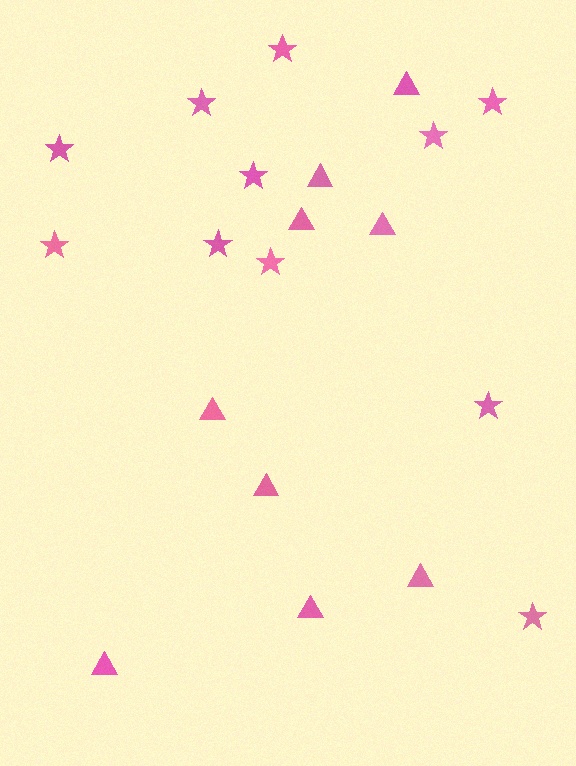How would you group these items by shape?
There are 2 groups: one group of stars (11) and one group of triangles (9).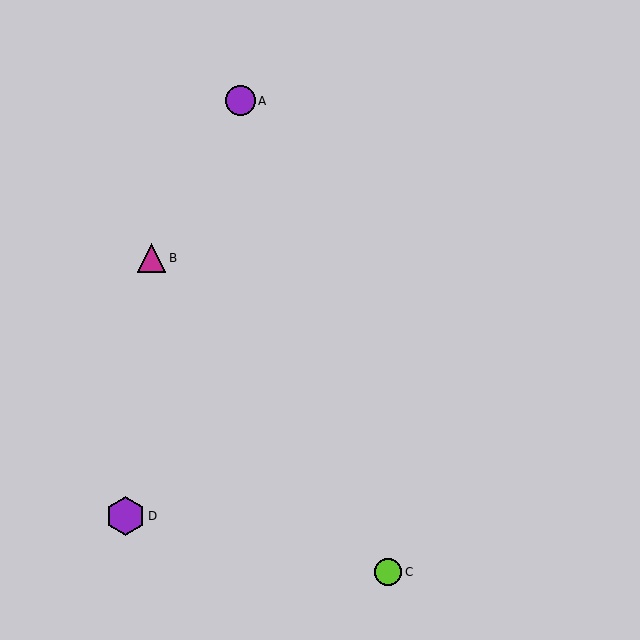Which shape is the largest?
The purple hexagon (labeled D) is the largest.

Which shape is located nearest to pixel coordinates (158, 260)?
The magenta triangle (labeled B) at (151, 258) is nearest to that location.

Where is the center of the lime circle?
The center of the lime circle is at (388, 572).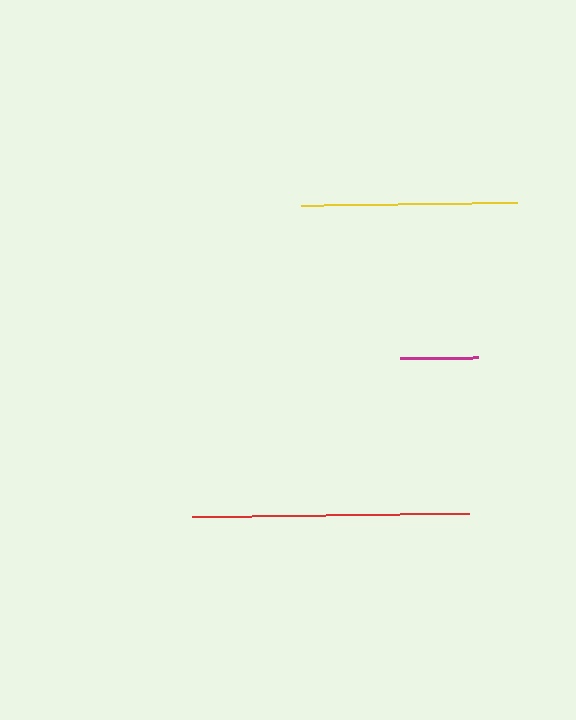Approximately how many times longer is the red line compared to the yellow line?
The red line is approximately 1.3 times the length of the yellow line.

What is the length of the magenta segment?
The magenta segment is approximately 78 pixels long.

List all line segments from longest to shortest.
From longest to shortest: red, yellow, magenta.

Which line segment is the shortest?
The magenta line is the shortest at approximately 78 pixels.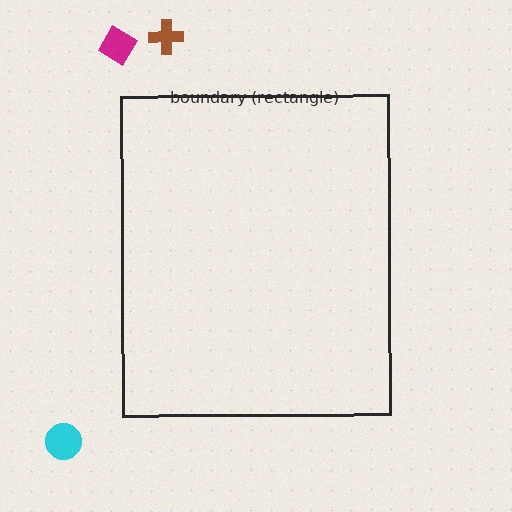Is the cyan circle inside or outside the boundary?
Outside.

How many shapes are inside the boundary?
0 inside, 3 outside.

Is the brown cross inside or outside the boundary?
Outside.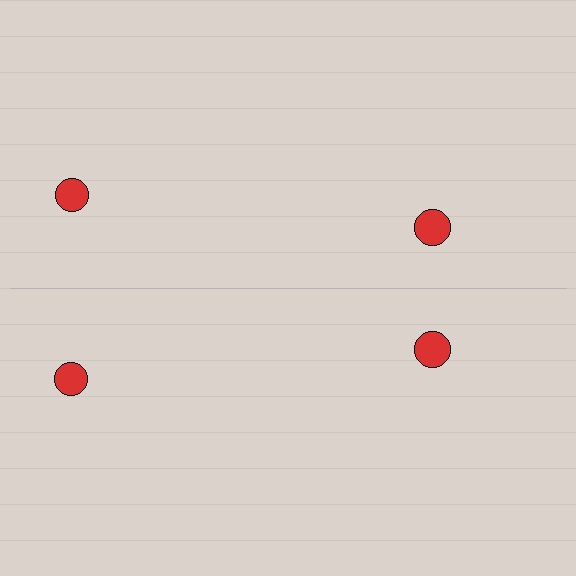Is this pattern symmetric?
Yes, this pattern has bilateral (reflection) symmetry.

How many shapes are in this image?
There are 4 shapes in this image.